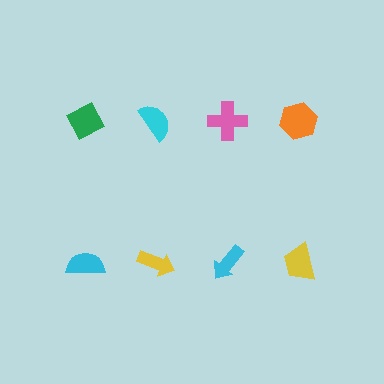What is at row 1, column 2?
A cyan semicircle.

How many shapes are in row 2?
4 shapes.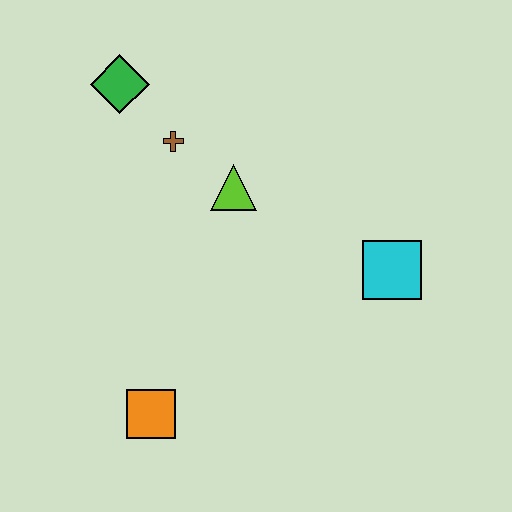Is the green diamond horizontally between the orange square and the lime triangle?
No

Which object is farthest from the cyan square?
The green diamond is farthest from the cyan square.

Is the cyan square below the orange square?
No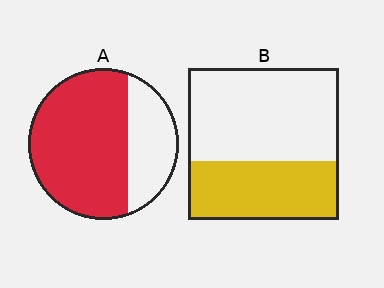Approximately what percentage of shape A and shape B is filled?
A is approximately 70% and B is approximately 40%.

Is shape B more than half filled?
No.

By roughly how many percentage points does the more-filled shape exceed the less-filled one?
By roughly 30 percentage points (A over B).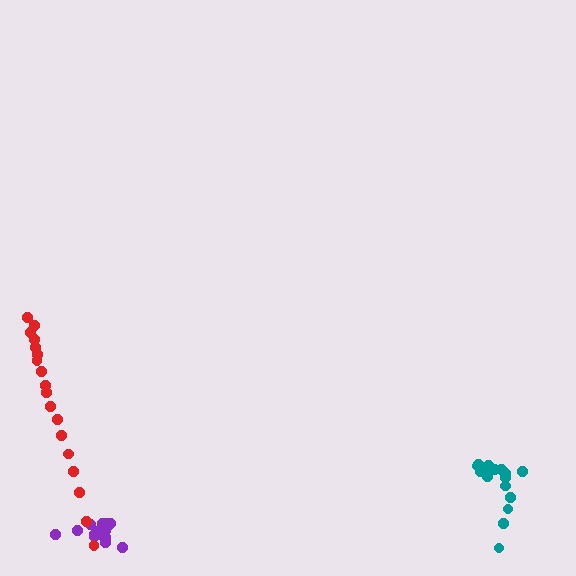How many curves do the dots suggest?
There are 3 distinct paths.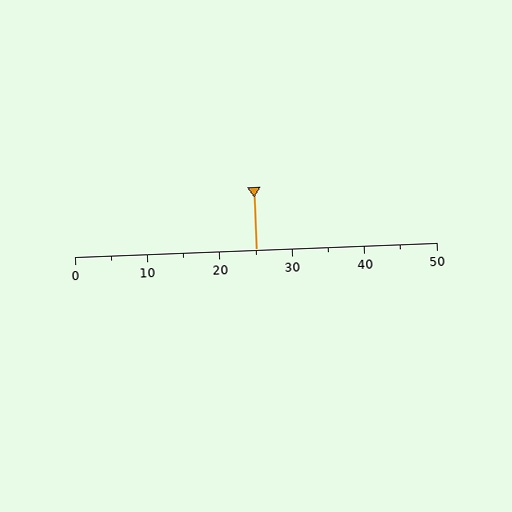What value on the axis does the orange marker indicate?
The marker indicates approximately 25.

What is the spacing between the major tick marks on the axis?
The major ticks are spaced 10 apart.